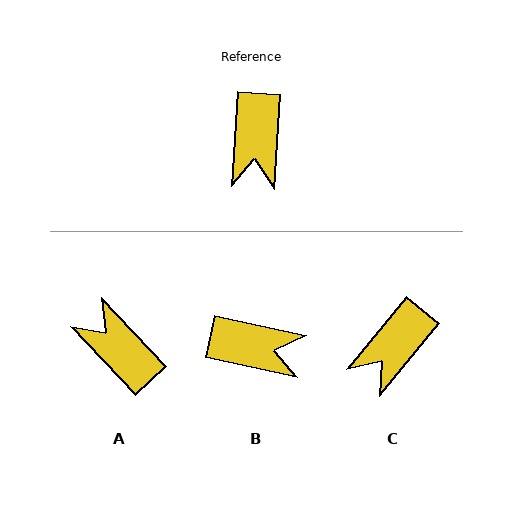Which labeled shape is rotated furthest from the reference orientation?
A, about 133 degrees away.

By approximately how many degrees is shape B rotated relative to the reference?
Approximately 82 degrees counter-clockwise.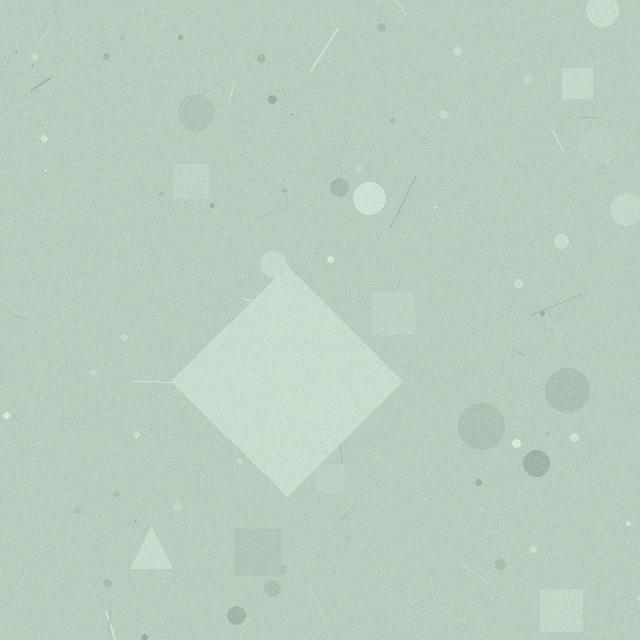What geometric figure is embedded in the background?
A diamond is embedded in the background.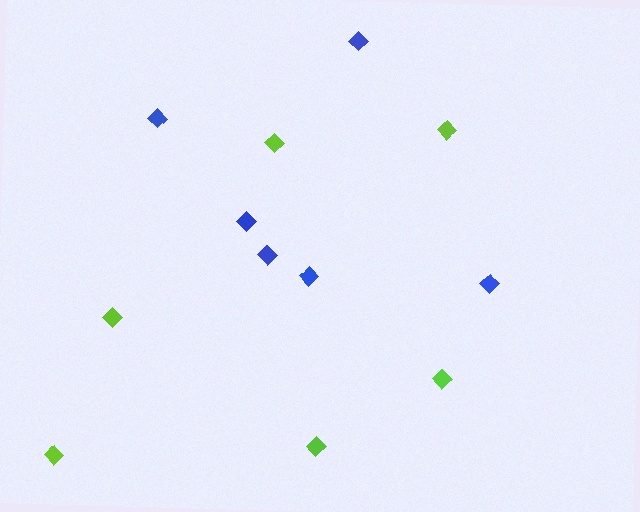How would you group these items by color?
There are 2 groups: one group of blue diamonds (6) and one group of lime diamonds (6).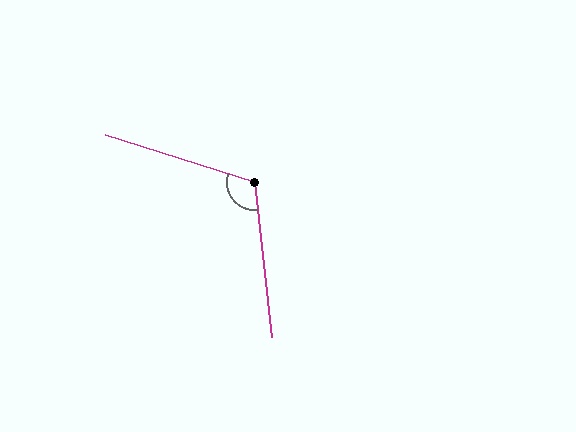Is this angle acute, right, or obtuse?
It is obtuse.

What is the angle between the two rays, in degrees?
Approximately 114 degrees.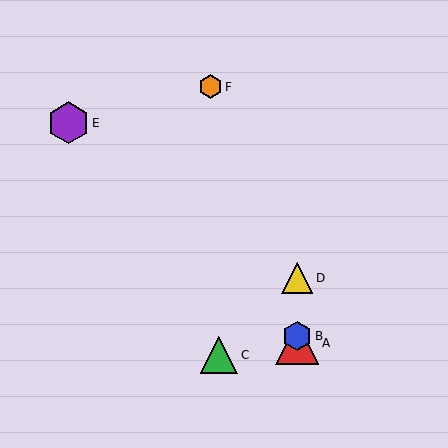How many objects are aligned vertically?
3 objects (A, B, D) are aligned vertically.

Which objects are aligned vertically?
Objects A, B, D are aligned vertically.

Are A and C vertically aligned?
No, A is at x≈297 and C is at x≈219.